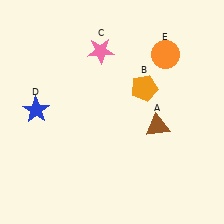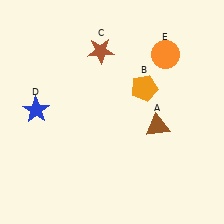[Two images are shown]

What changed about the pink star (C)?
In Image 1, C is pink. In Image 2, it changed to brown.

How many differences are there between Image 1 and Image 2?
There is 1 difference between the two images.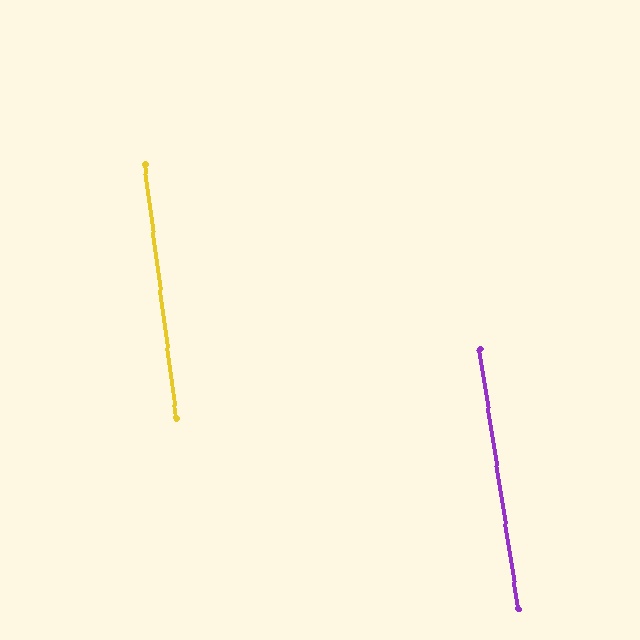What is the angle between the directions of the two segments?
Approximately 1 degree.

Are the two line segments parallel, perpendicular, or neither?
Parallel — their directions differ by only 1.4°.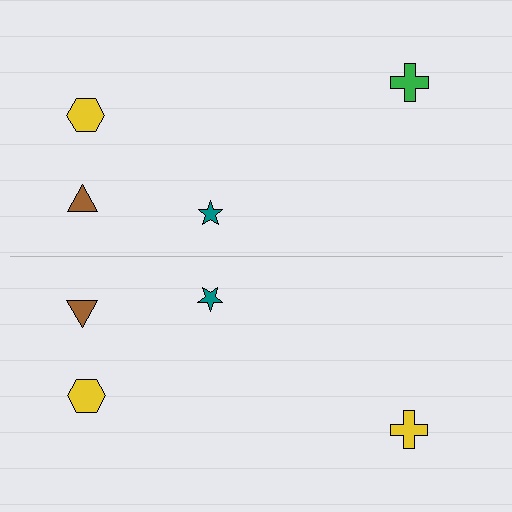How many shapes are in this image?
There are 8 shapes in this image.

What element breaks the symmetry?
The yellow cross on the bottom side breaks the symmetry — its mirror counterpart is green.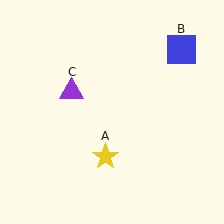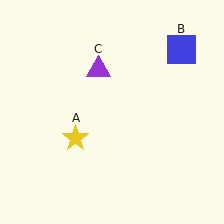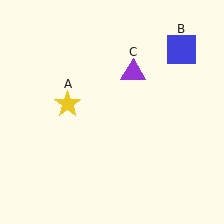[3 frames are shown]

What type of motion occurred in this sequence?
The yellow star (object A), purple triangle (object C) rotated clockwise around the center of the scene.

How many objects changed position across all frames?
2 objects changed position: yellow star (object A), purple triangle (object C).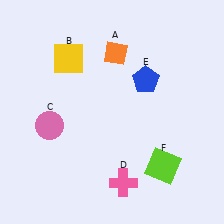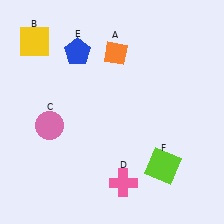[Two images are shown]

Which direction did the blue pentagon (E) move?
The blue pentagon (E) moved left.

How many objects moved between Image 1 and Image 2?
2 objects moved between the two images.